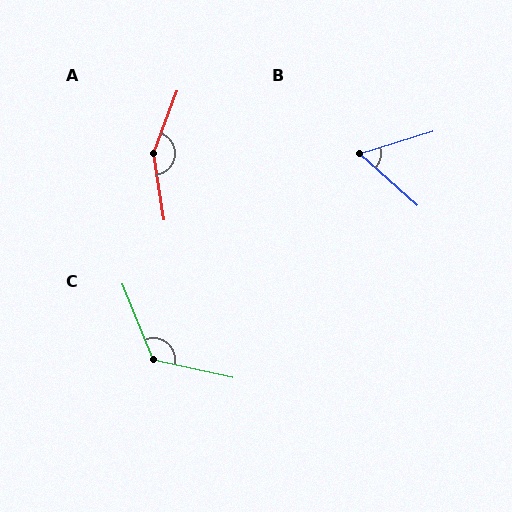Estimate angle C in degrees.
Approximately 125 degrees.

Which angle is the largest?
A, at approximately 150 degrees.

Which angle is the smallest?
B, at approximately 59 degrees.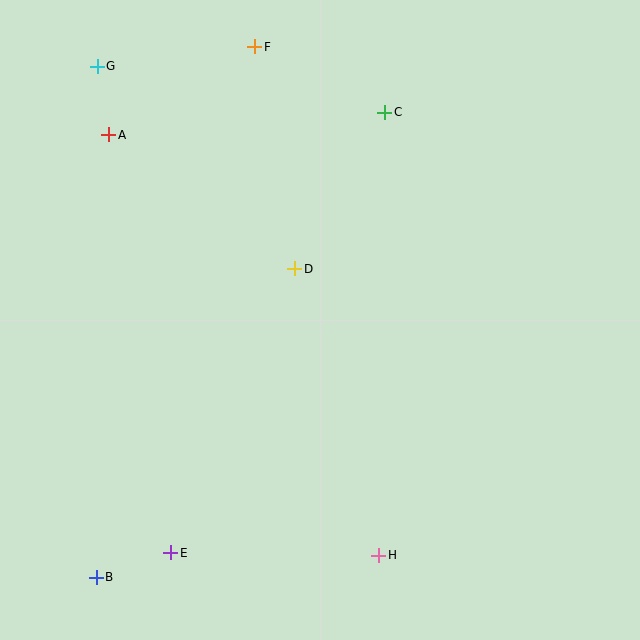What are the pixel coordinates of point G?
Point G is at (97, 66).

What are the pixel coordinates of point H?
Point H is at (379, 555).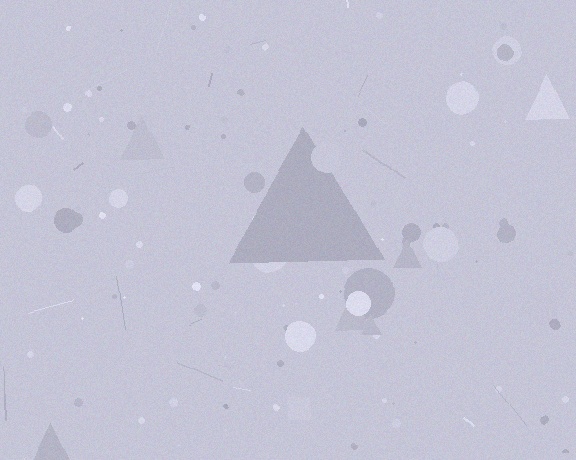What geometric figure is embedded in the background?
A triangle is embedded in the background.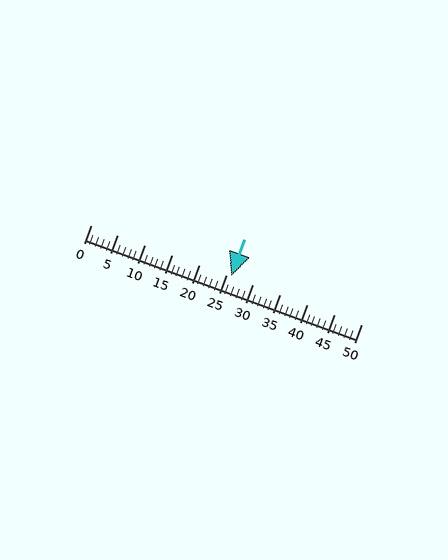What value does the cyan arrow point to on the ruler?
The cyan arrow points to approximately 26.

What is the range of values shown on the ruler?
The ruler shows values from 0 to 50.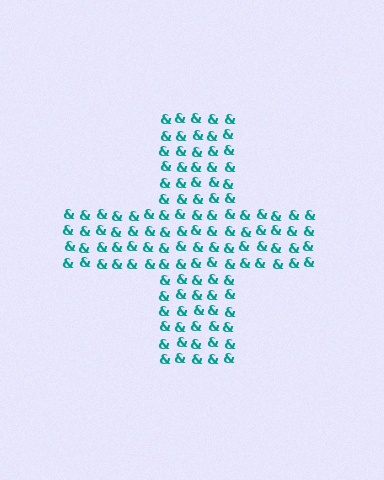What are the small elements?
The small elements are ampersands.